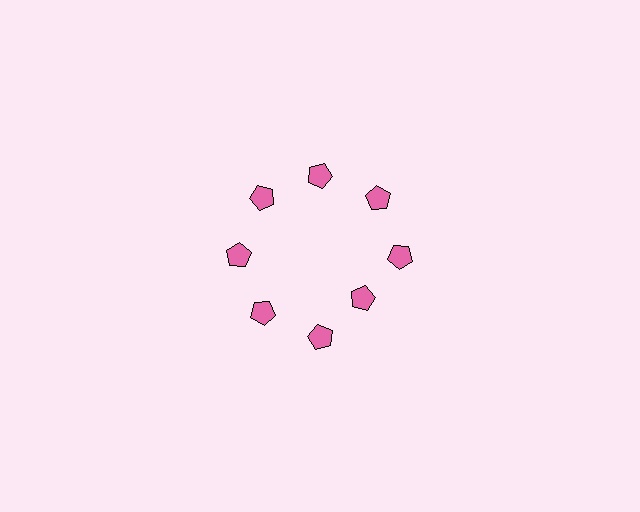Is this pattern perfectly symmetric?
No. The 8 pink pentagons are arranged in a ring, but one element near the 4 o'clock position is pulled inward toward the center, breaking the 8-fold rotational symmetry.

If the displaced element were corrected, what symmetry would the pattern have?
It would have 8-fold rotational symmetry — the pattern would map onto itself every 45 degrees.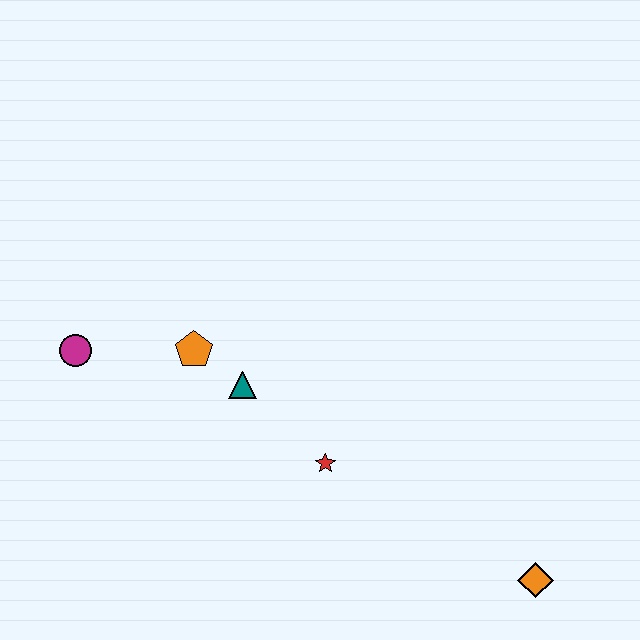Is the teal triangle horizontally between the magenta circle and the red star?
Yes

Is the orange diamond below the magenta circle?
Yes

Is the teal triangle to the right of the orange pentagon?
Yes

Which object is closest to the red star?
The teal triangle is closest to the red star.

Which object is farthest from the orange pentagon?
The orange diamond is farthest from the orange pentagon.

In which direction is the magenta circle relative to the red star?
The magenta circle is to the left of the red star.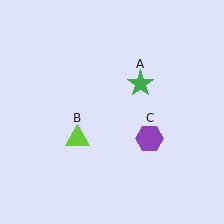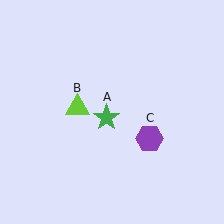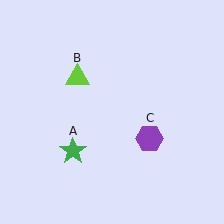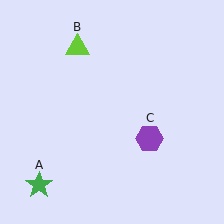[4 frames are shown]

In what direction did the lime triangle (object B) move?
The lime triangle (object B) moved up.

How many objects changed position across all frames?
2 objects changed position: green star (object A), lime triangle (object B).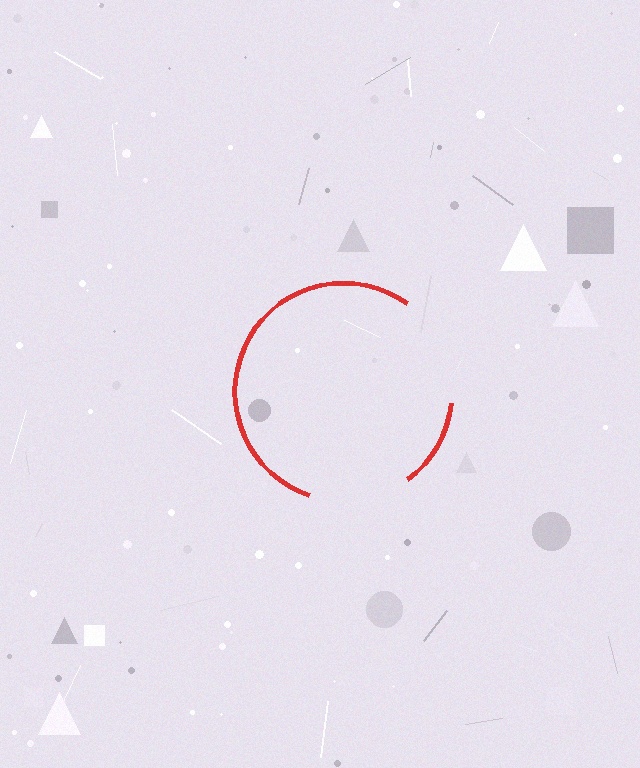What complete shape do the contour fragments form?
The contour fragments form a circle.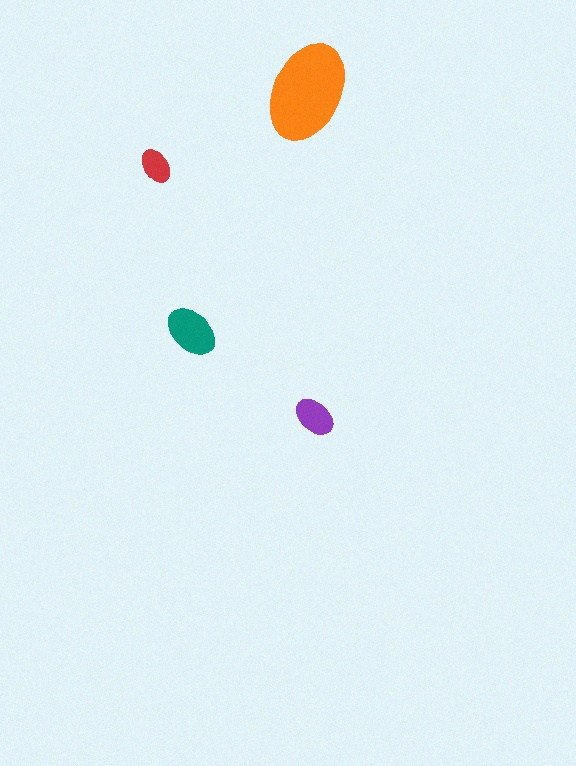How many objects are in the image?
There are 4 objects in the image.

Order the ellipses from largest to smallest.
the orange one, the teal one, the purple one, the red one.